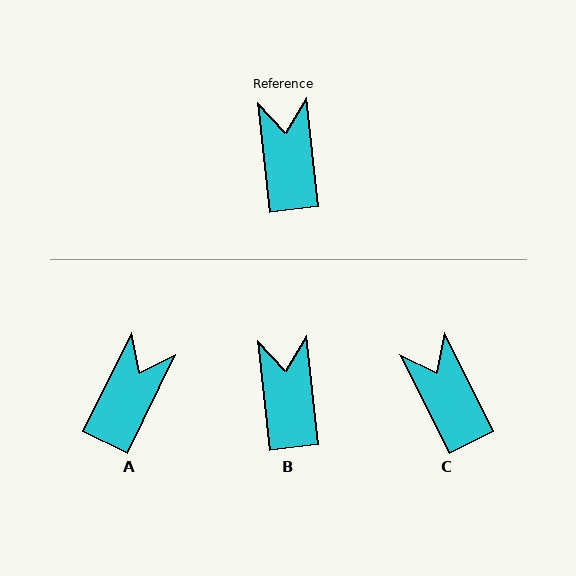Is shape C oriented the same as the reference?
No, it is off by about 20 degrees.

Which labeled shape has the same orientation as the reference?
B.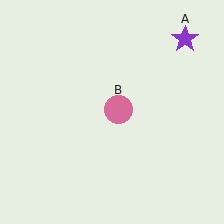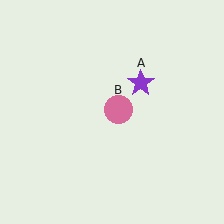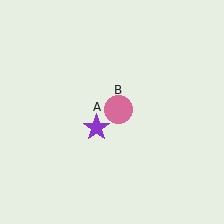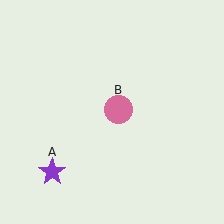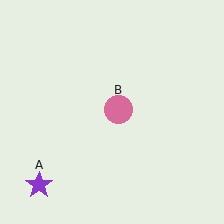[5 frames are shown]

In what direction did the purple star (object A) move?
The purple star (object A) moved down and to the left.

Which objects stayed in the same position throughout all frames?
Pink circle (object B) remained stationary.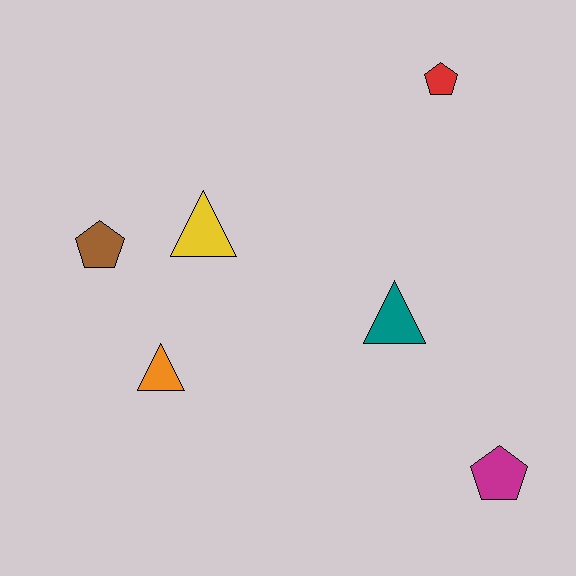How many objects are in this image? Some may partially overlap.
There are 6 objects.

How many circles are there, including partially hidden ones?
There are no circles.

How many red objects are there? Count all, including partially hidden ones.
There is 1 red object.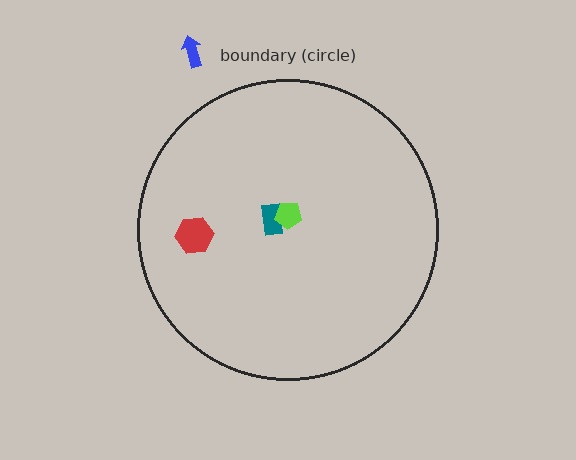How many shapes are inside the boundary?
3 inside, 1 outside.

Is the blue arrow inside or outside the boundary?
Outside.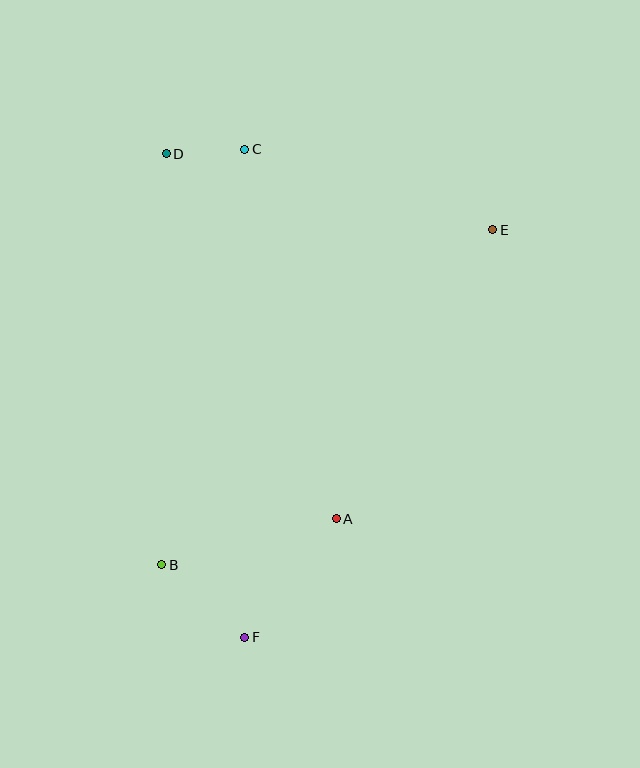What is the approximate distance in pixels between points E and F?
The distance between E and F is approximately 477 pixels.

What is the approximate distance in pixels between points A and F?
The distance between A and F is approximately 150 pixels.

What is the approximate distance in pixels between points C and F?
The distance between C and F is approximately 488 pixels.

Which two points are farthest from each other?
Points D and F are farthest from each other.